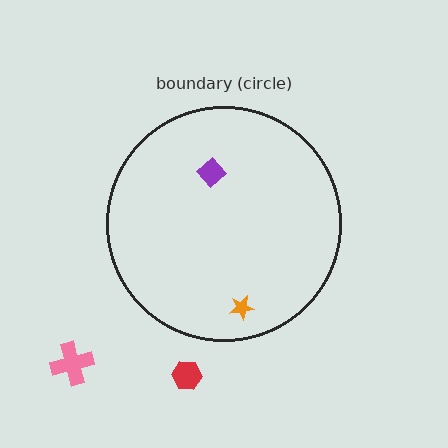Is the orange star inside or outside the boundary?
Inside.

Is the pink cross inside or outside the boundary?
Outside.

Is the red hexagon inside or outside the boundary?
Outside.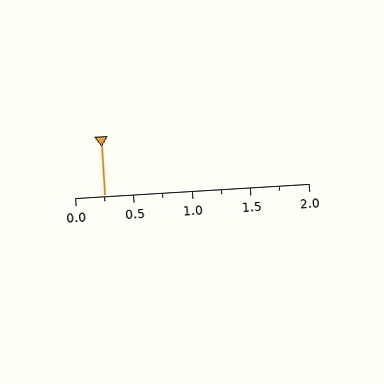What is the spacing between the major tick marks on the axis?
The major ticks are spaced 0.5 apart.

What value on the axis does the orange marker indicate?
The marker indicates approximately 0.25.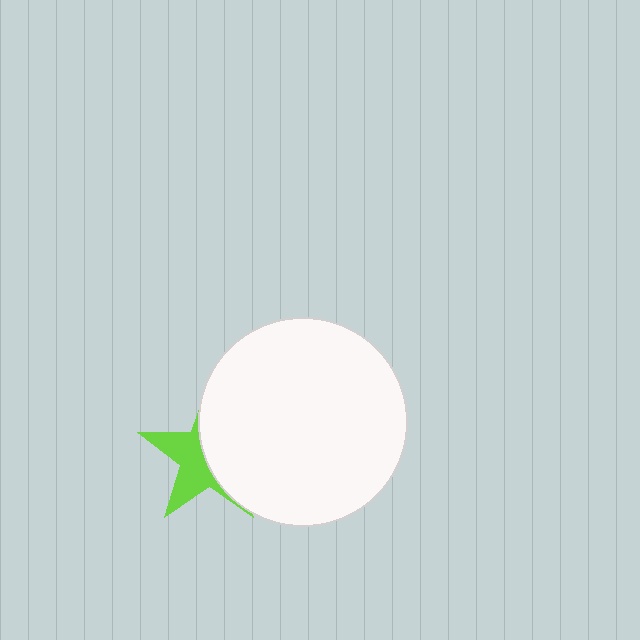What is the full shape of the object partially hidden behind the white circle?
The partially hidden object is a lime star.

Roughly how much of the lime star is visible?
A small part of it is visible (roughly 44%).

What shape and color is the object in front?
The object in front is a white circle.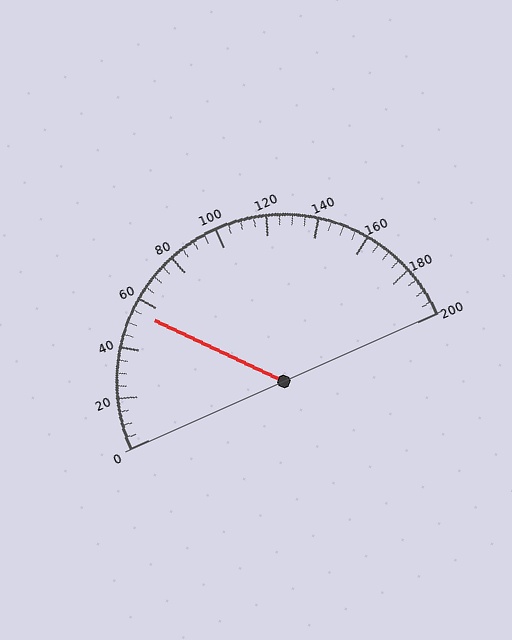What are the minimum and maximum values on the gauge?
The gauge ranges from 0 to 200.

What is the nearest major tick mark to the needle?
The nearest major tick mark is 60.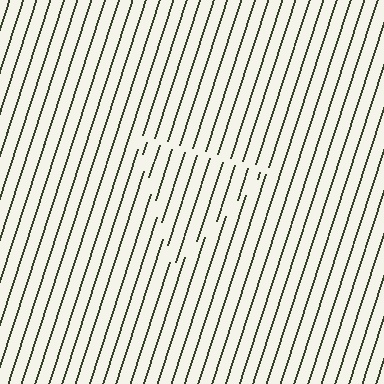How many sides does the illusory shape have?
3 sides — the line-ends trace a triangle.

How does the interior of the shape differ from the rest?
The interior of the shape contains the same grating, shifted by half a period — the contour is defined by the phase discontinuity where line-ends from the inner and outer gratings abut.